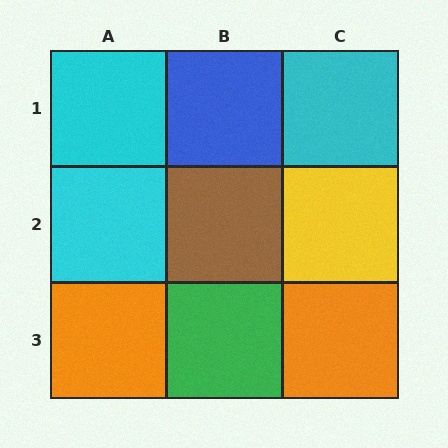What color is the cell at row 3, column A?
Orange.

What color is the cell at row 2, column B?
Brown.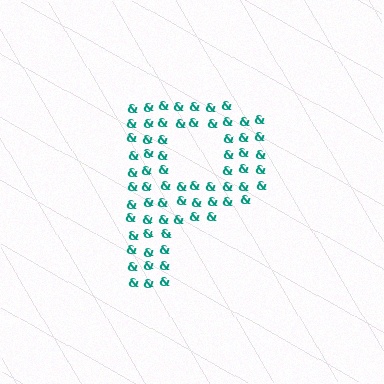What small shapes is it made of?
It is made of small ampersands.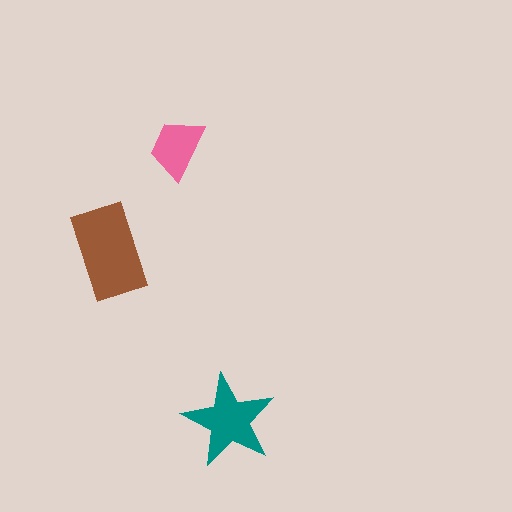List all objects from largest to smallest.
The brown rectangle, the teal star, the pink trapezoid.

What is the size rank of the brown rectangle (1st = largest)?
1st.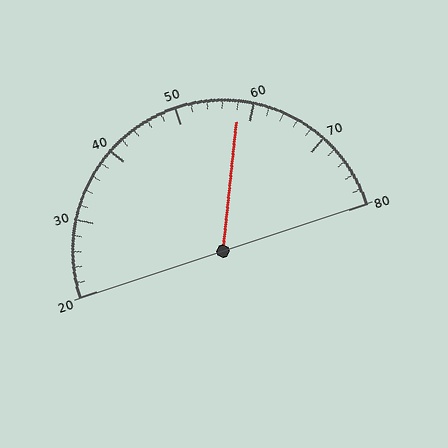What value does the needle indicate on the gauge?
The needle indicates approximately 58.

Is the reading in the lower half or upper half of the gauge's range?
The reading is in the upper half of the range (20 to 80).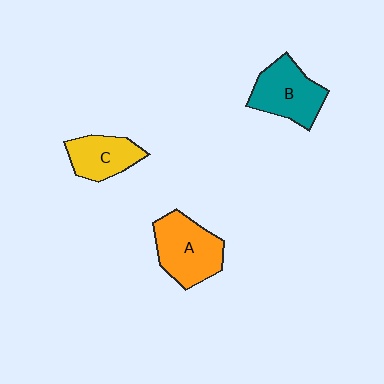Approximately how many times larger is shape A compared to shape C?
Approximately 1.4 times.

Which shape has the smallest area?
Shape C (yellow).